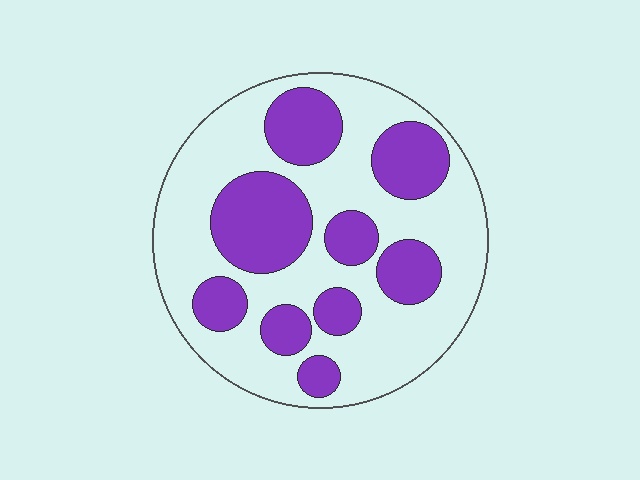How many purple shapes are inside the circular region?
9.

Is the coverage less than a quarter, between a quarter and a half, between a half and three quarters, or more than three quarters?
Between a quarter and a half.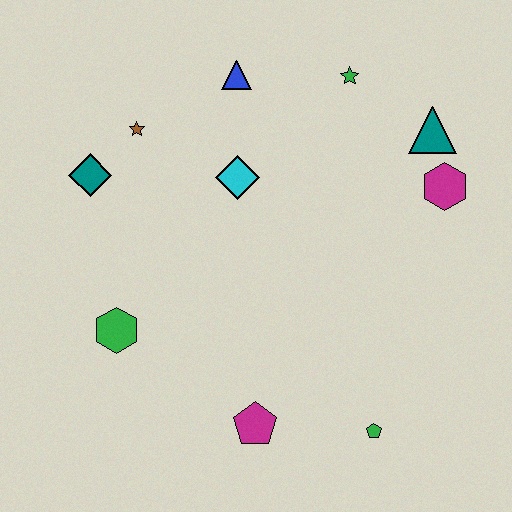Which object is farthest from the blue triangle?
The green pentagon is farthest from the blue triangle.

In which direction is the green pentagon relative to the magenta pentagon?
The green pentagon is to the right of the magenta pentagon.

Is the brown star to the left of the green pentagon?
Yes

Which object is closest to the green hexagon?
The teal diamond is closest to the green hexagon.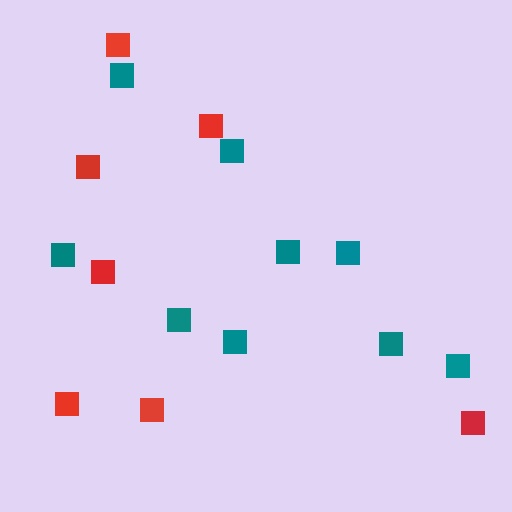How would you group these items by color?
There are 2 groups: one group of teal squares (9) and one group of red squares (7).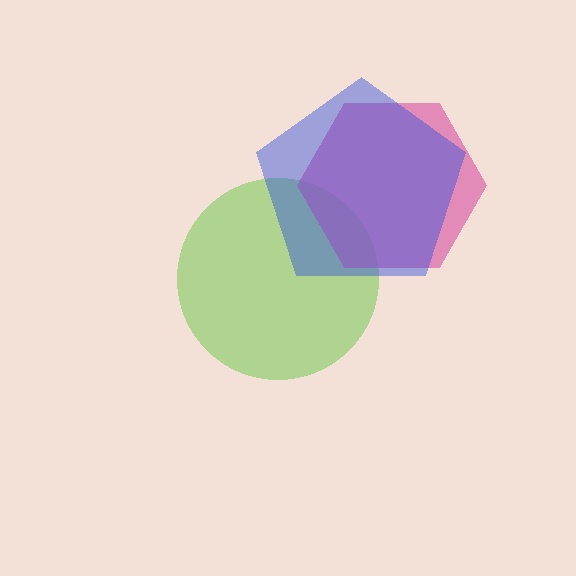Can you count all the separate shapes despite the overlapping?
Yes, there are 3 separate shapes.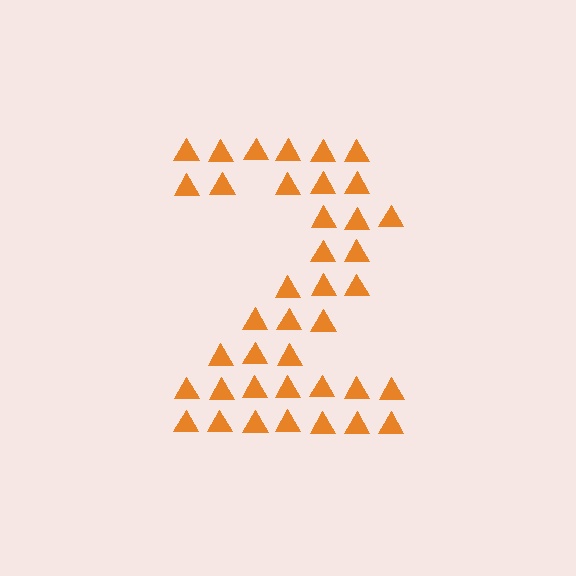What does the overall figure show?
The overall figure shows the digit 2.